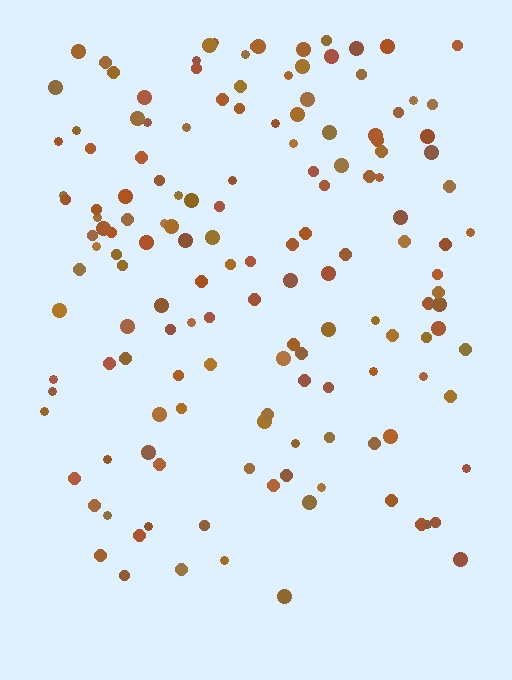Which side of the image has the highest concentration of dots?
The top.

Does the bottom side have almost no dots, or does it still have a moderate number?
Still a moderate number, just noticeably fewer than the top.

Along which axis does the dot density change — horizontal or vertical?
Vertical.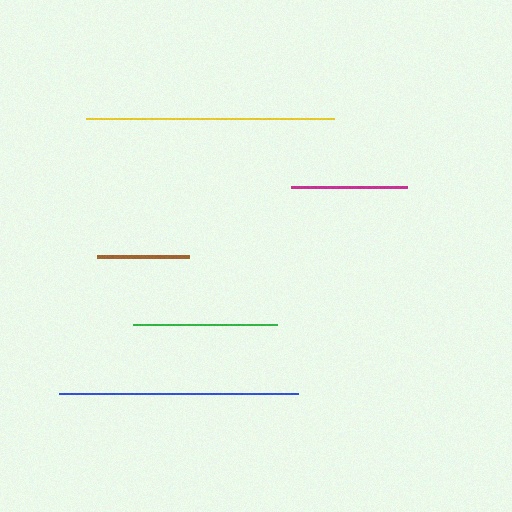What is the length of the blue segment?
The blue segment is approximately 239 pixels long.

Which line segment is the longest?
The yellow line is the longest at approximately 248 pixels.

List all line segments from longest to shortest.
From longest to shortest: yellow, blue, green, magenta, brown.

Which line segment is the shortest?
The brown line is the shortest at approximately 91 pixels.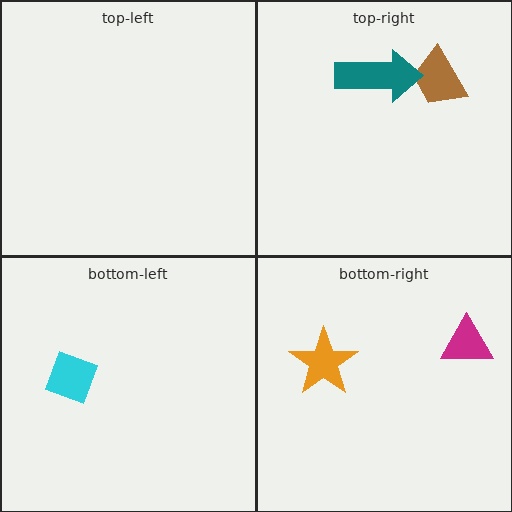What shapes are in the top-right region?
The brown trapezoid, the teal arrow.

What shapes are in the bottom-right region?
The orange star, the magenta triangle.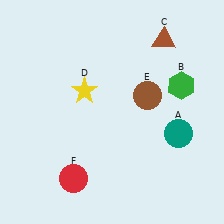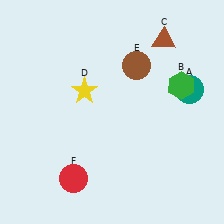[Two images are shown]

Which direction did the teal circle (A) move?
The teal circle (A) moved up.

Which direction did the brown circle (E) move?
The brown circle (E) moved up.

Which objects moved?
The objects that moved are: the teal circle (A), the brown circle (E).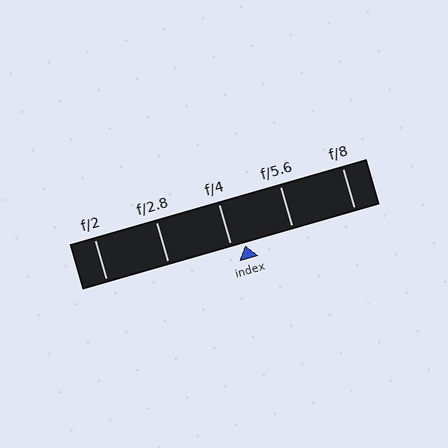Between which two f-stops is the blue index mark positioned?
The index mark is between f/4 and f/5.6.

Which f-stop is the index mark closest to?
The index mark is closest to f/4.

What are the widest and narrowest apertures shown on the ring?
The widest aperture shown is f/2 and the narrowest is f/8.